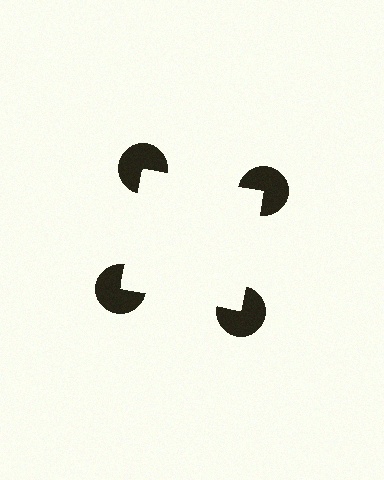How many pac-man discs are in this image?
There are 4 — one at each vertex of the illusory square.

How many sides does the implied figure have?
4 sides.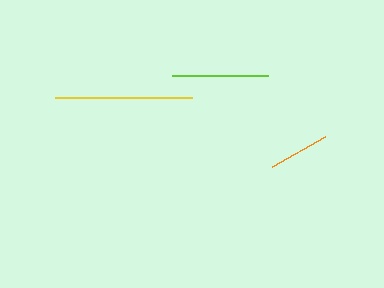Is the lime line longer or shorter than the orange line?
The lime line is longer than the orange line.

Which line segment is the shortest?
The orange line is the shortest at approximately 61 pixels.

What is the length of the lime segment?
The lime segment is approximately 97 pixels long.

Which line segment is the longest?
The yellow line is the longest at approximately 137 pixels.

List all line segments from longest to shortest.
From longest to shortest: yellow, lime, orange.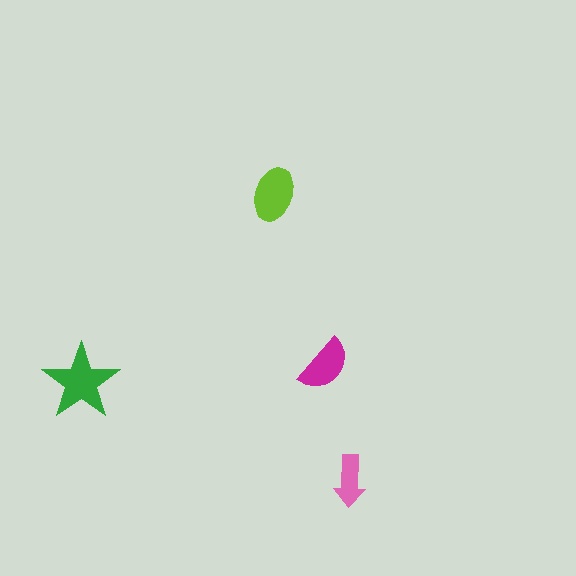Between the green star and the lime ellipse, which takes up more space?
The green star.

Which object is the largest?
The green star.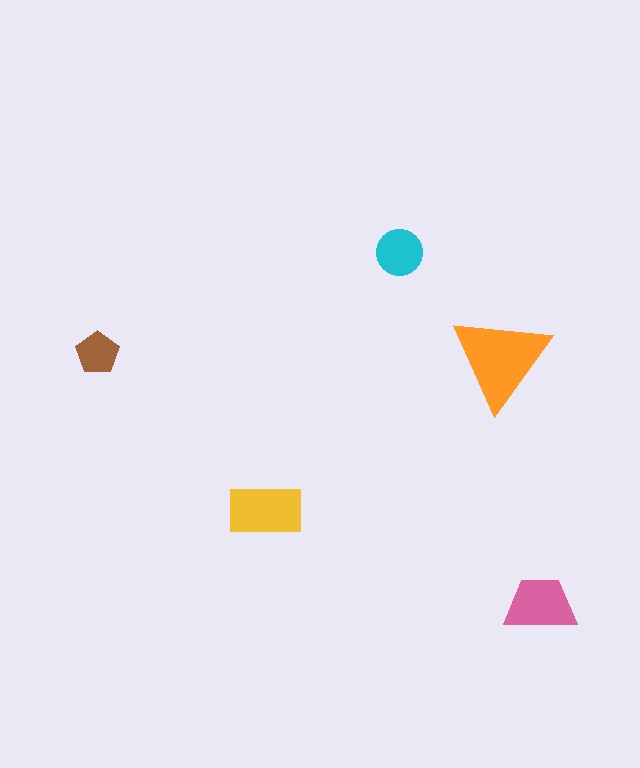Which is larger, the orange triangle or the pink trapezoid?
The orange triangle.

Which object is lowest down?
The pink trapezoid is bottommost.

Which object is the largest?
The orange triangle.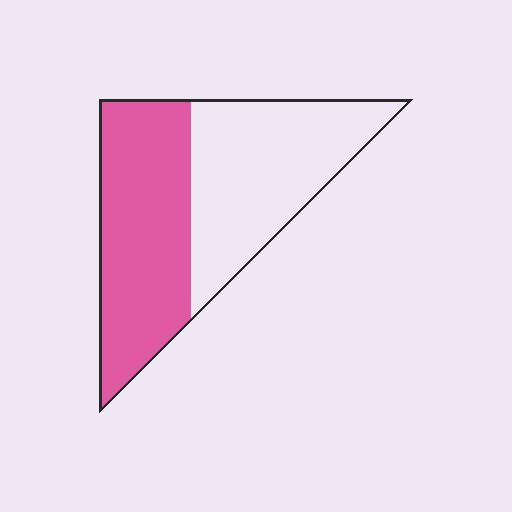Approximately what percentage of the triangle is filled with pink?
Approximately 50%.